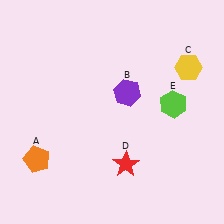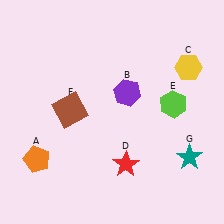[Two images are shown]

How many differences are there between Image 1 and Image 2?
There are 2 differences between the two images.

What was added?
A brown square (F), a teal star (G) were added in Image 2.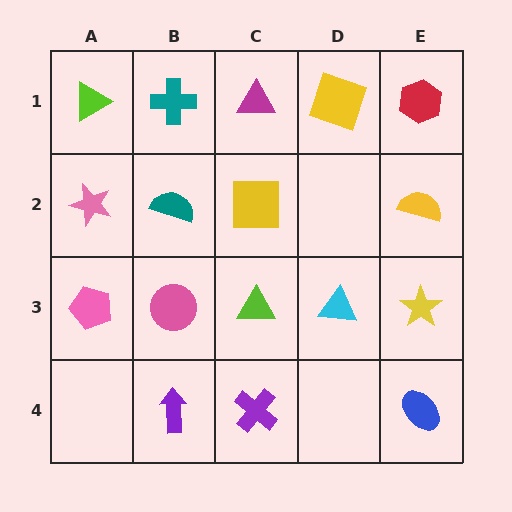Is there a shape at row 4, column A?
No, that cell is empty.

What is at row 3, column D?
A cyan triangle.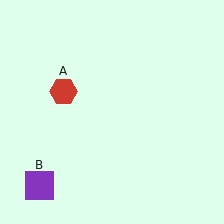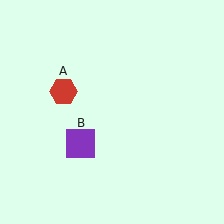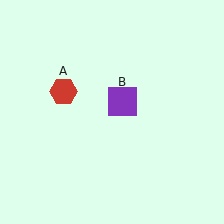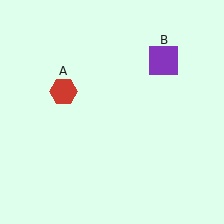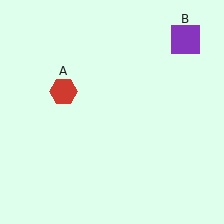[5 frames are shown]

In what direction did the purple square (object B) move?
The purple square (object B) moved up and to the right.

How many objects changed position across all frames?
1 object changed position: purple square (object B).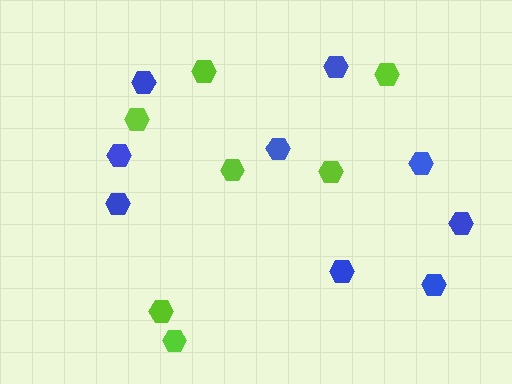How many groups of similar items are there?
There are 2 groups: one group of lime hexagons (7) and one group of blue hexagons (9).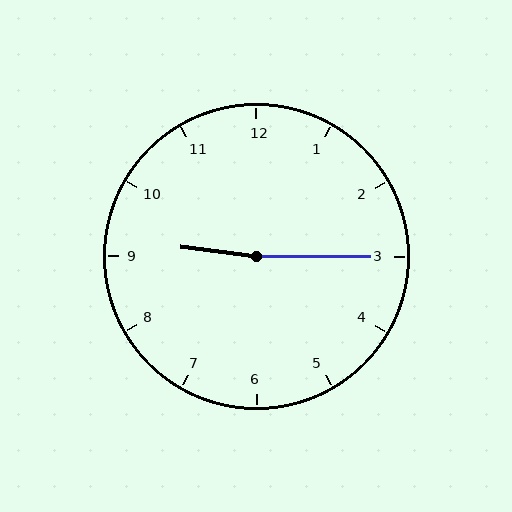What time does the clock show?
9:15.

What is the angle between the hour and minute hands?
Approximately 172 degrees.